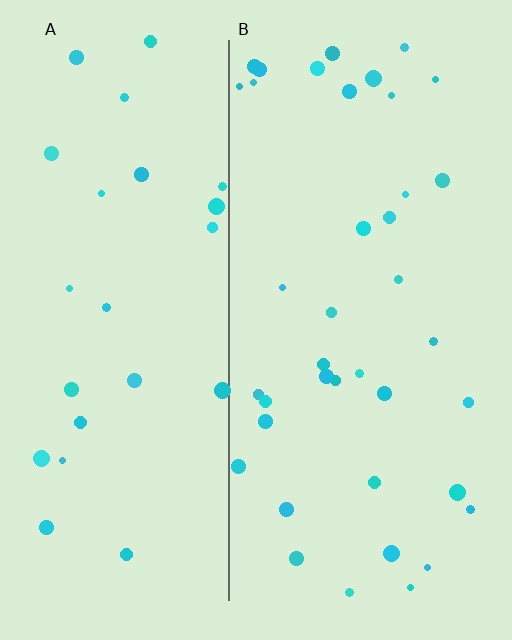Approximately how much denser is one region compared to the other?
Approximately 1.6× — region B over region A.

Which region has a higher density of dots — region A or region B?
B (the right).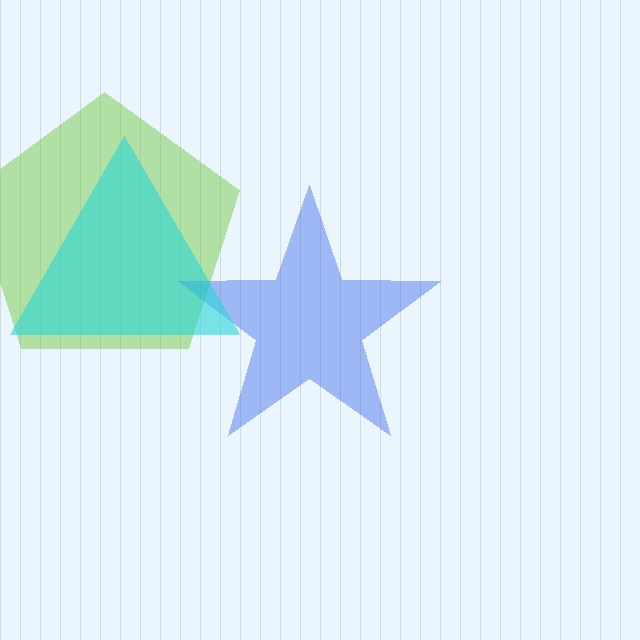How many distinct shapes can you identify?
There are 3 distinct shapes: a lime pentagon, a blue star, a cyan triangle.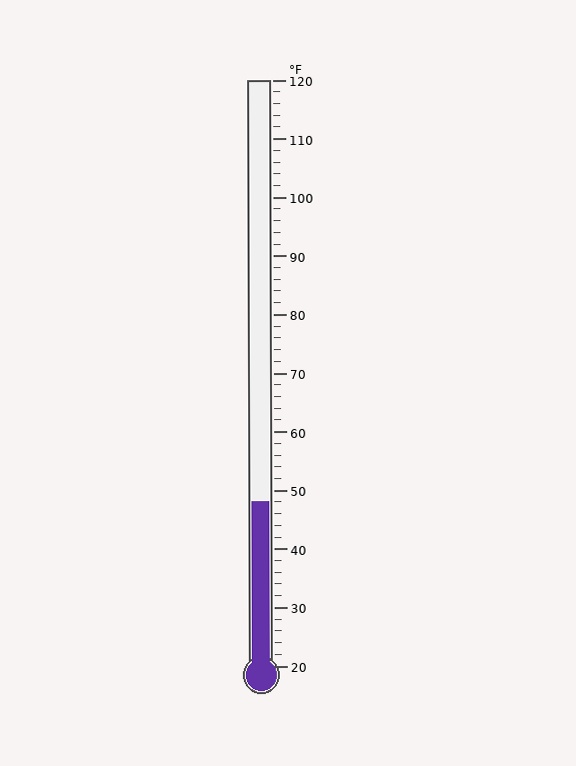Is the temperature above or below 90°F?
The temperature is below 90°F.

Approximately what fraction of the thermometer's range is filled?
The thermometer is filled to approximately 30% of its range.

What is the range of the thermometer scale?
The thermometer scale ranges from 20°F to 120°F.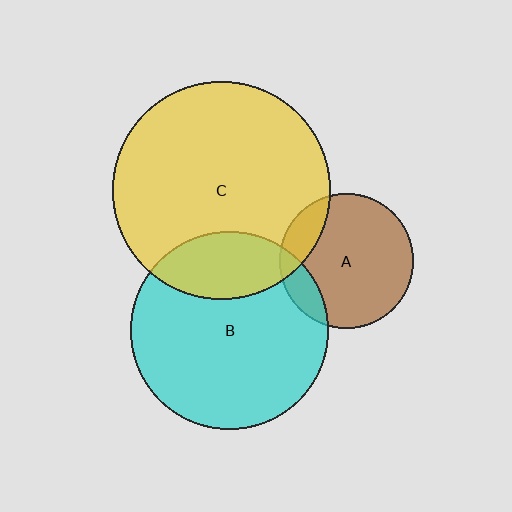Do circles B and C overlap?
Yes.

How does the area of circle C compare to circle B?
Approximately 1.2 times.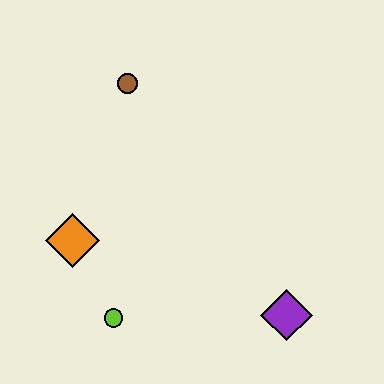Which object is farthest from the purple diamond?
The brown circle is farthest from the purple diamond.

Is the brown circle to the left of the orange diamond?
No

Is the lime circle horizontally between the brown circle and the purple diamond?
No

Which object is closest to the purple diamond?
The lime circle is closest to the purple diamond.